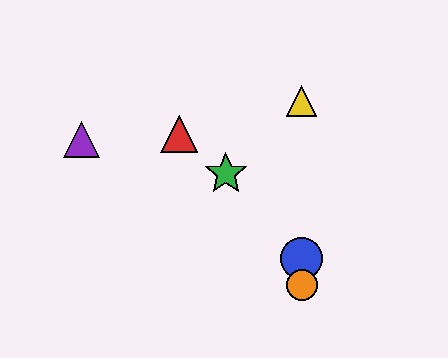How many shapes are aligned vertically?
3 shapes (the blue circle, the yellow triangle, the orange circle) are aligned vertically.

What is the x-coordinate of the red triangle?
The red triangle is at x≈179.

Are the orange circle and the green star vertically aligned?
No, the orange circle is at x≈302 and the green star is at x≈226.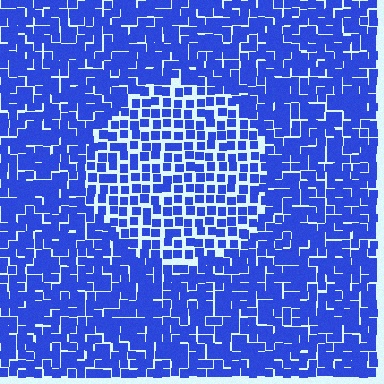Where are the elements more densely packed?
The elements are more densely packed outside the circle boundary.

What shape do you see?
I see a circle.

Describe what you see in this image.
The image contains small blue elements arranged at two different densities. A circle-shaped region is visible where the elements are less densely packed than the surrounding area.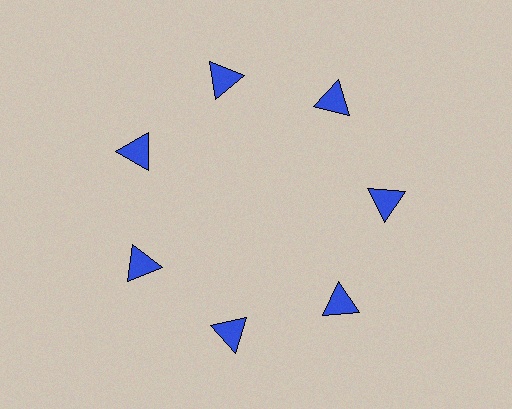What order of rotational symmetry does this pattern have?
This pattern has 7-fold rotational symmetry.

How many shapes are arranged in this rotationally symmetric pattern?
There are 7 shapes, arranged in 7 groups of 1.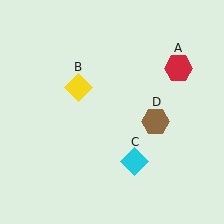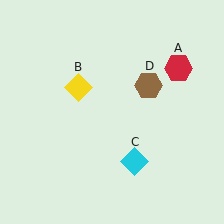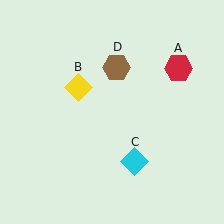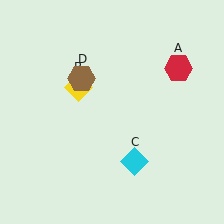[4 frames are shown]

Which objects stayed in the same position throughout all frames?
Red hexagon (object A) and yellow diamond (object B) and cyan diamond (object C) remained stationary.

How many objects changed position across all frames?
1 object changed position: brown hexagon (object D).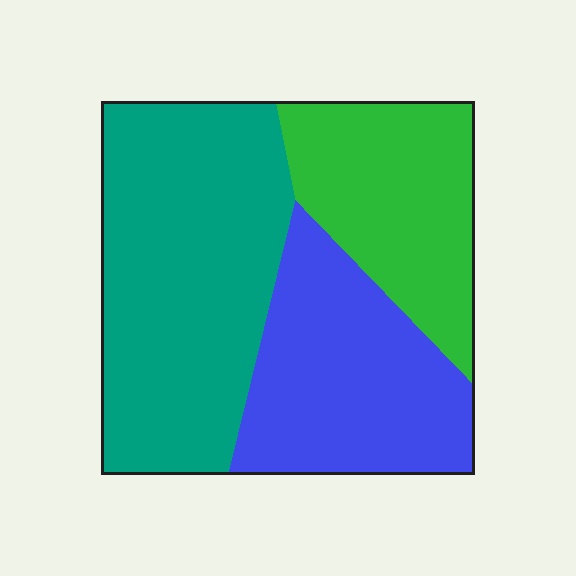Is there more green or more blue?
Blue.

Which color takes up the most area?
Teal, at roughly 45%.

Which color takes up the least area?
Green, at roughly 25%.